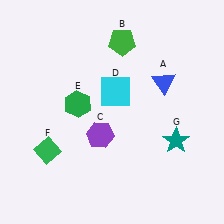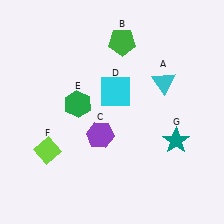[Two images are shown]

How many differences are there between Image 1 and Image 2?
There are 2 differences between the two images.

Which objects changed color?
A changed from blue to cyan. F changed from green to lime.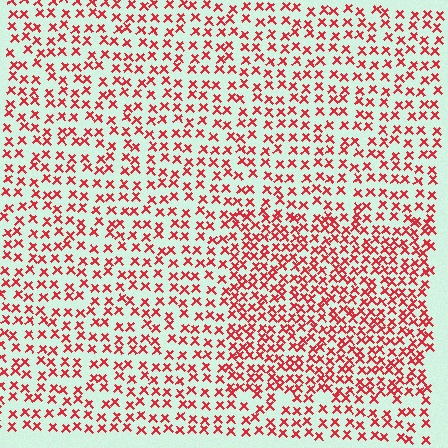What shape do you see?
I see a rectangle.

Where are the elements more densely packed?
The elements are more densely packed inside the rectangle boundary.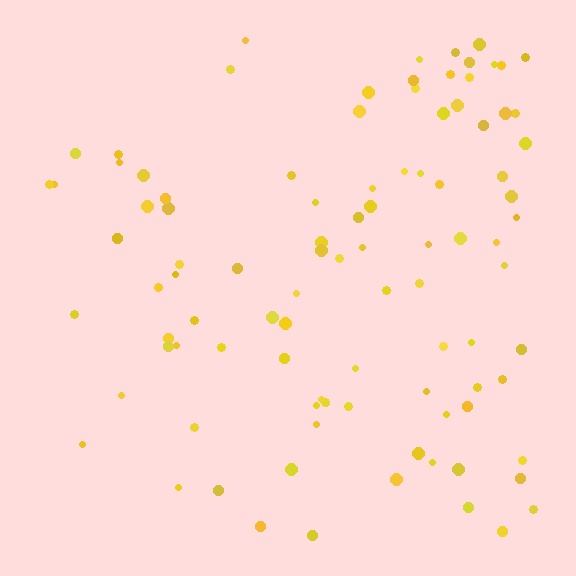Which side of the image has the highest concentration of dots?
The right.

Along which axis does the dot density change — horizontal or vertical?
Horizontal.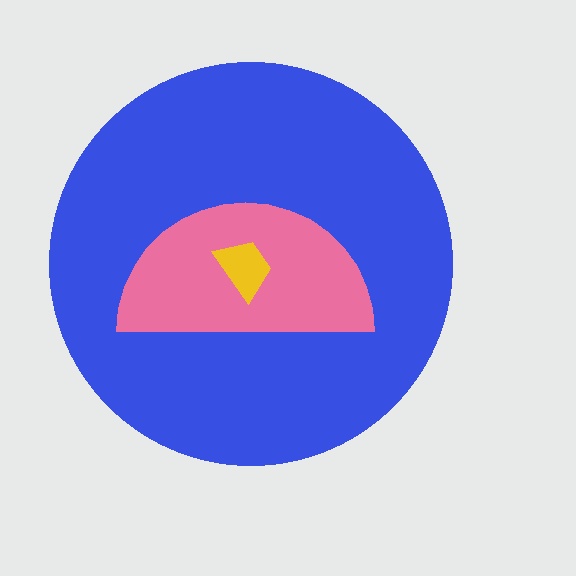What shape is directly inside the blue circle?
The pink semicircle.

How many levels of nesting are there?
3.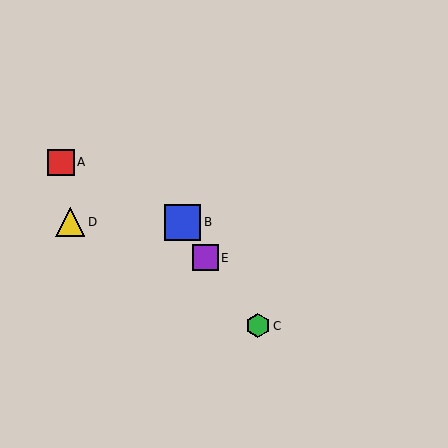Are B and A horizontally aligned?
No, B is at y≈222 and A is at y≈162.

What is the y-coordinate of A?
Object A is at y≈162.